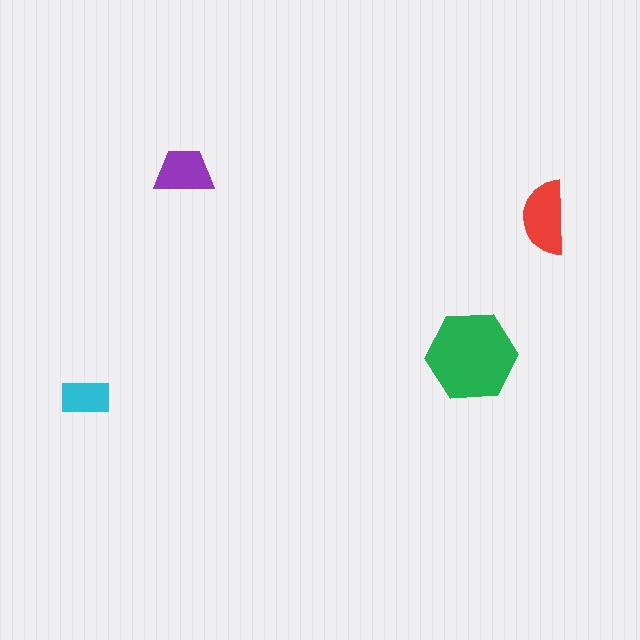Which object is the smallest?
The cyan rectangle.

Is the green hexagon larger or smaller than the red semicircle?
Larger.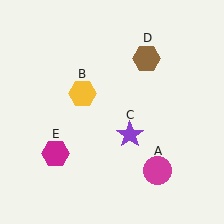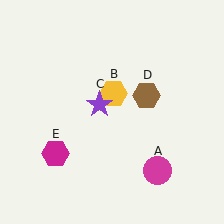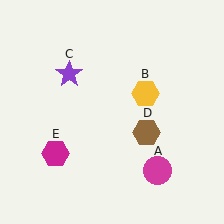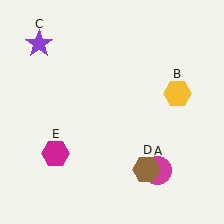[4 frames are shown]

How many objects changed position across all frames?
3 objects changed position: yellow hexagon (object B), purple star (object C), brown hexagon (object D).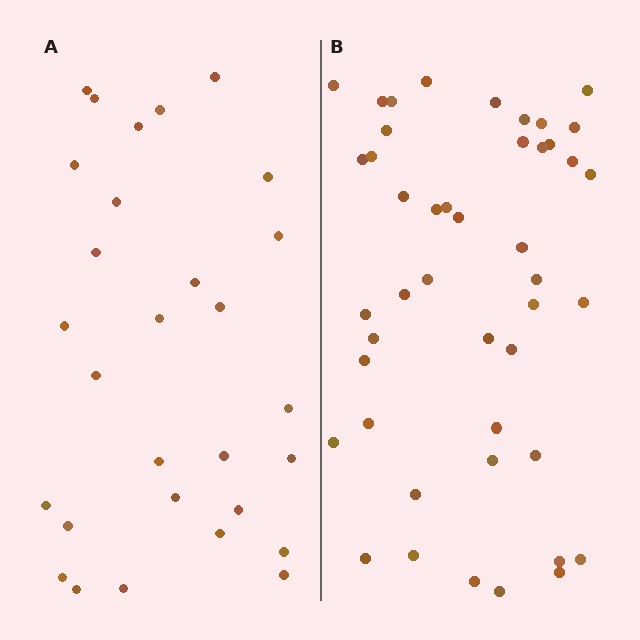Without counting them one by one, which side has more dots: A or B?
Region B (the right region) has more dots.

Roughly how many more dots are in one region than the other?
Region B has approximately 15 more dots than region A.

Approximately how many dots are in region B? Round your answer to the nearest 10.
About 40 dots. (The exact count is 45, which rounds to 40.)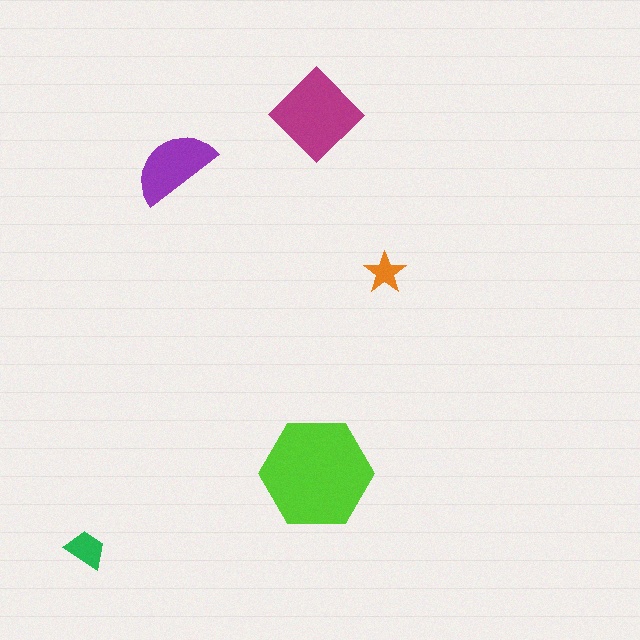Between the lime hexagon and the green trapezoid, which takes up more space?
The lime hexagon.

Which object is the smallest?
The orange star.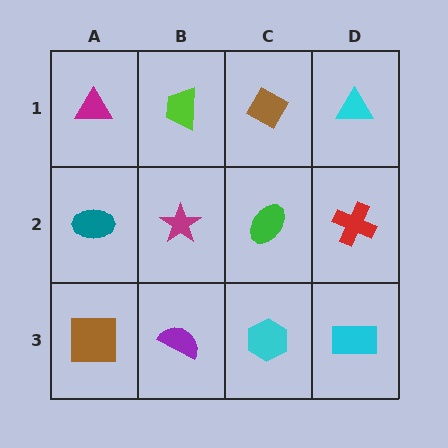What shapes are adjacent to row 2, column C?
A brown diamond (row 1, column C), a cyan hexagon (row 3, column C), a magenta star (row 2, column B), a red cross (row 2, column D).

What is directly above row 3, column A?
A teal ellipse.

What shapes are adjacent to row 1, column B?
A magenta star (row 2, column B), a magenta triangle (row 1, column A), a brown diamond (row 1, column C).